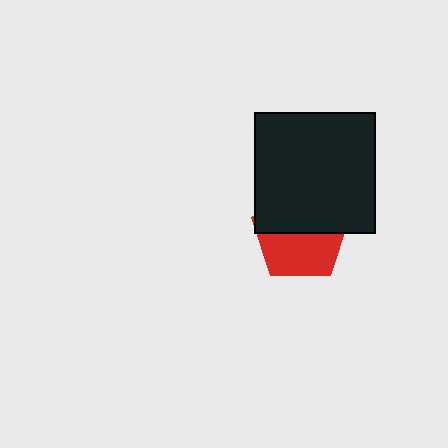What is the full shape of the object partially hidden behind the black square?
The partially hidden object is a red pentagon.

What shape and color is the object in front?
The object in front is a black square.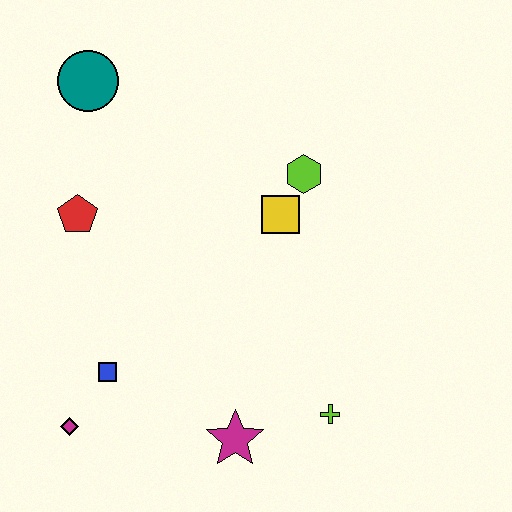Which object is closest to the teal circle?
The red pentagon is closest to the teal circle.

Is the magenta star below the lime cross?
Yes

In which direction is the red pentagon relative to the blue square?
The red pentagon is above the blue square.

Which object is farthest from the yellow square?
The magenta diamond is farthest from the yellow square.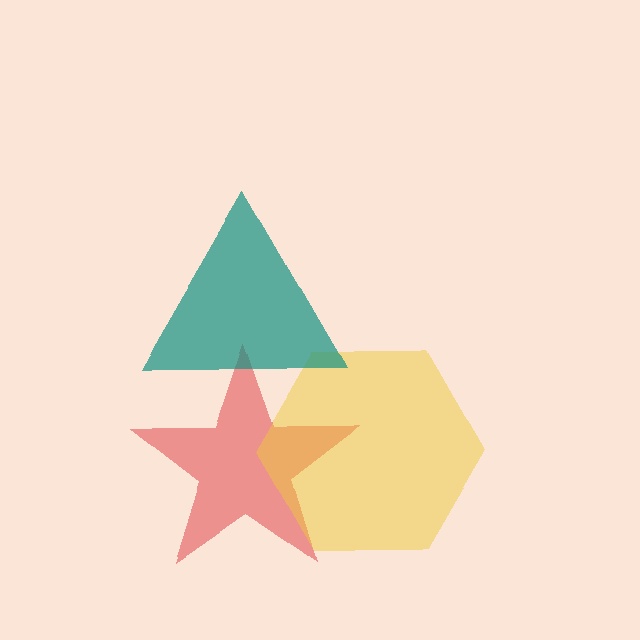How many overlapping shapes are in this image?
There are 3 overlapping shapes in the image.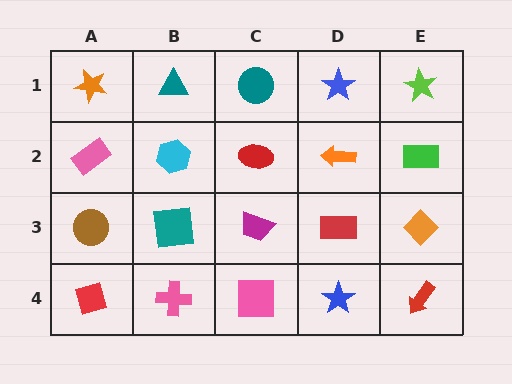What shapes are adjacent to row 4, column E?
An orange diamond (row 3, column E), a blue star (row 4, column D).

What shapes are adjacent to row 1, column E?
A green rectangle (row 2, column E), a blue star (row 1, column D).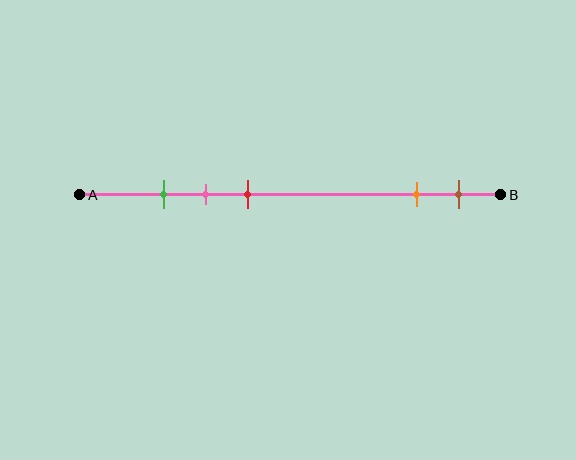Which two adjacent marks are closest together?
The green and pink marks are the closest adjacent pair.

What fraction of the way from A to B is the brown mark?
The brown mark is approximately 90% (0.9) of the way from A to B.